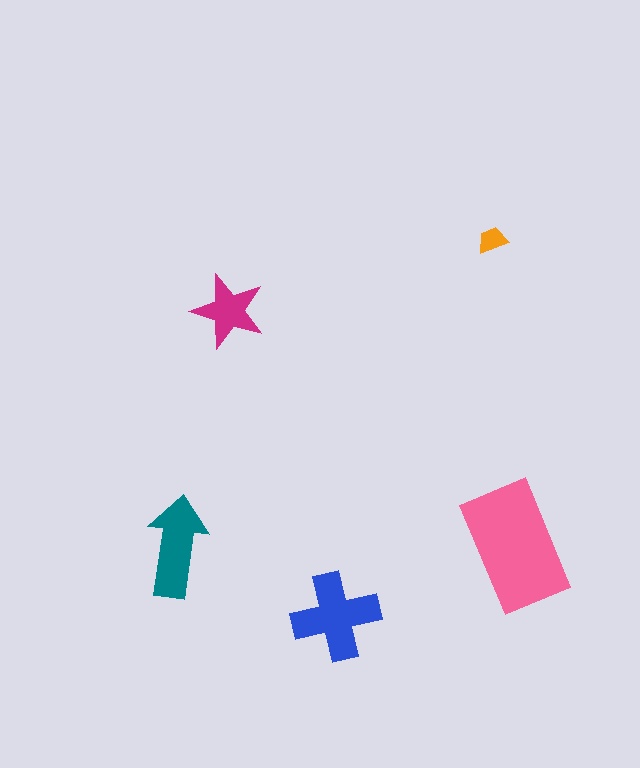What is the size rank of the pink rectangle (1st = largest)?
1st.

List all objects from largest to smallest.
The pink rectangle, the blue cross, the teal arrow, the magenta star, the orange trapezoid.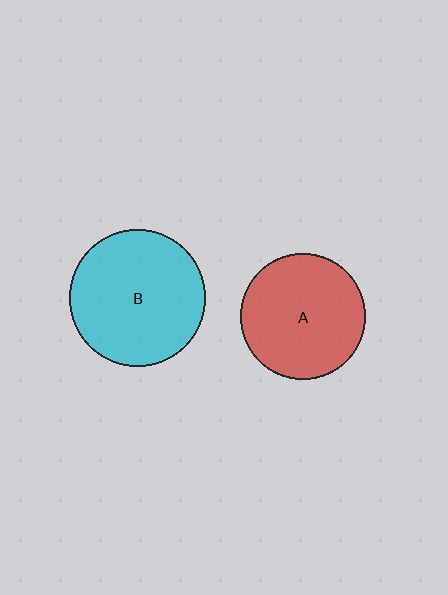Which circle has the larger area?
Circle B (cyan).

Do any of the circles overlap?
No, none of the circles overlap.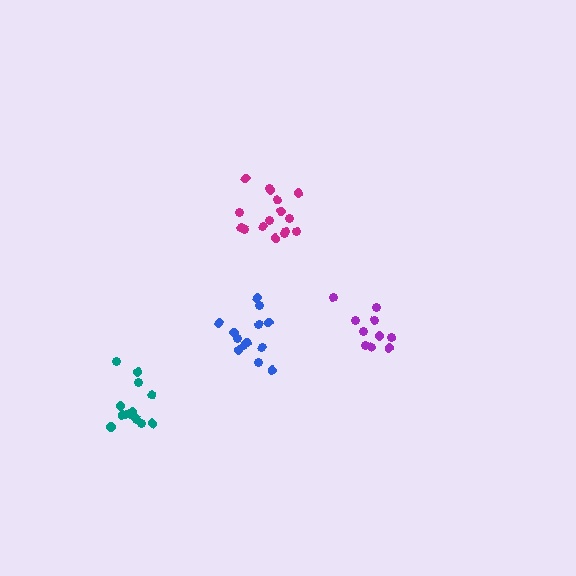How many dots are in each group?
Group 1: 10 dots, Group 2: 16 dots, Group 3: 13 dots, Group 4: 13 dots (52 total).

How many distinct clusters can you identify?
There are 4 distinct clusters.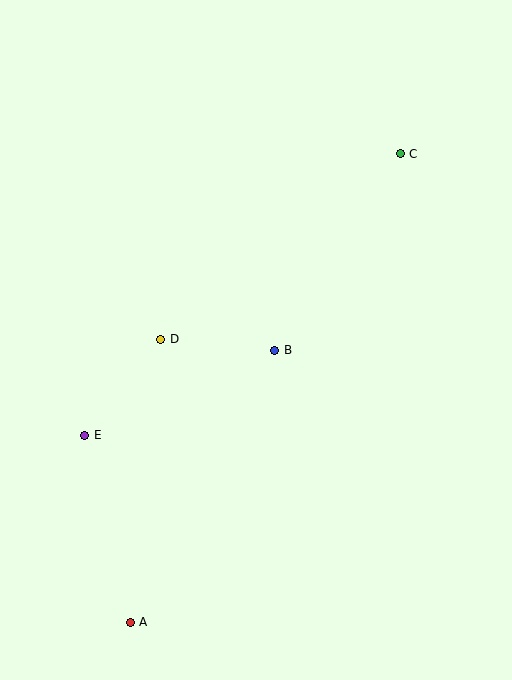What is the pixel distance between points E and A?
The distance between E and A is 192 pixels.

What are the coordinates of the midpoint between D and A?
The midpoint between D and A is at (145, 481).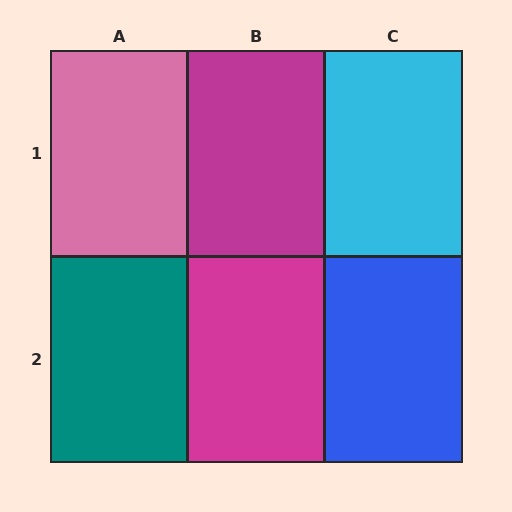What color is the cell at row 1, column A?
Pink.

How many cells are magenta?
2 cells are magenta.